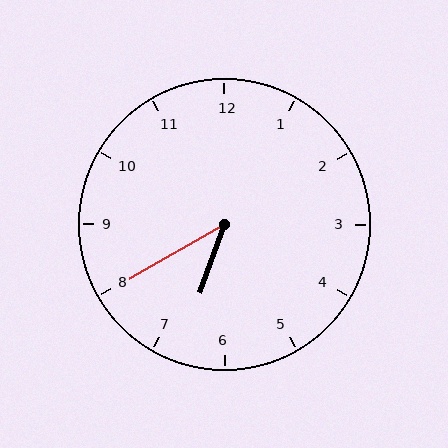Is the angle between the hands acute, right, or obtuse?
It is acute.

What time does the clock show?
6:40.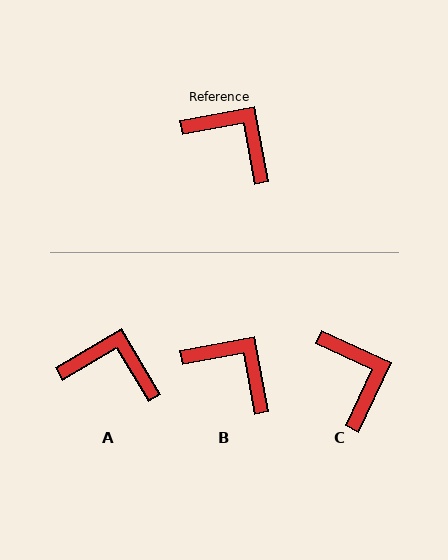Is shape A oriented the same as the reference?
No, it is off by about 20 degrees.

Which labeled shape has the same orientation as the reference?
B.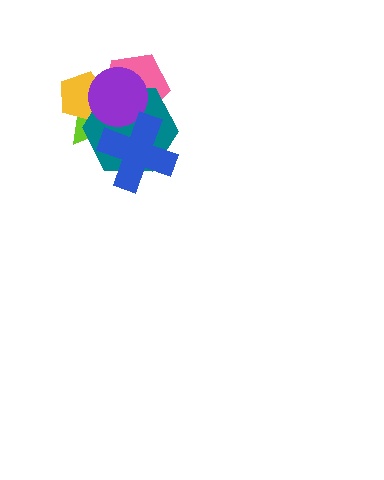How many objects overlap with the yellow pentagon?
3 objects overlap with the yellow pentagon.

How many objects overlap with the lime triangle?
5 objects overlap with the lime triangle.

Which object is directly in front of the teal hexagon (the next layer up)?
The purple circle is directly in front of the teal hexagon.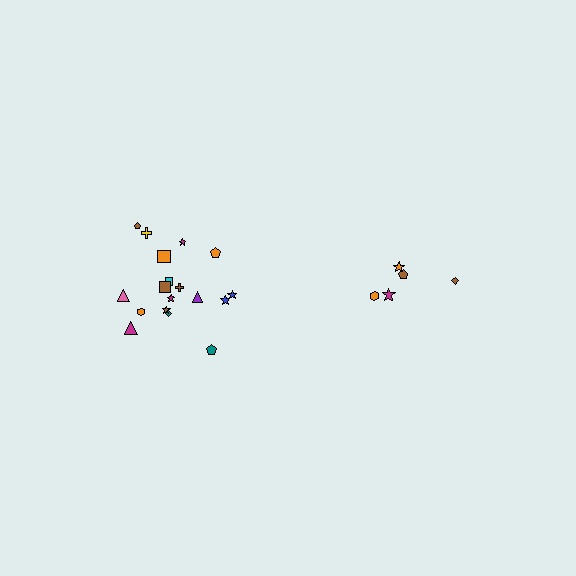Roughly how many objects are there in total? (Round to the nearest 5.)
Roughly 25 objects in total.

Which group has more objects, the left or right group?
The left group.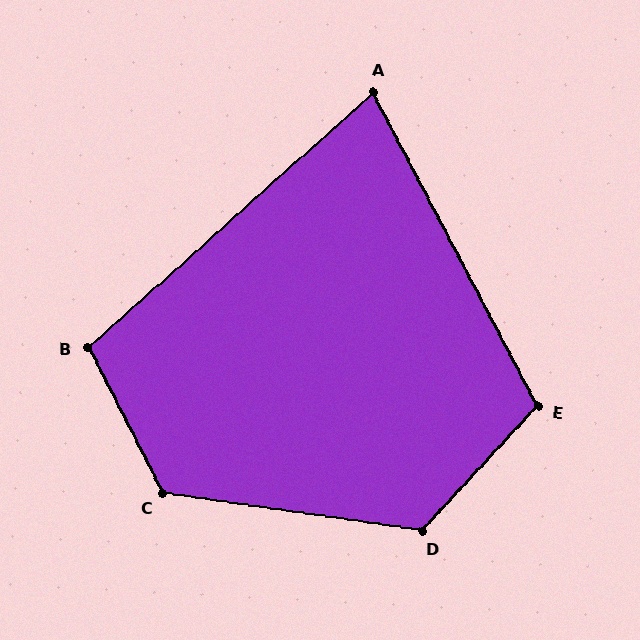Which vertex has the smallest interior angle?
A, at approximately 76 degrees.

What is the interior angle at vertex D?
Approximately 125 degrees (obtuse).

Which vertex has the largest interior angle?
C, at approximately 125 degrees.